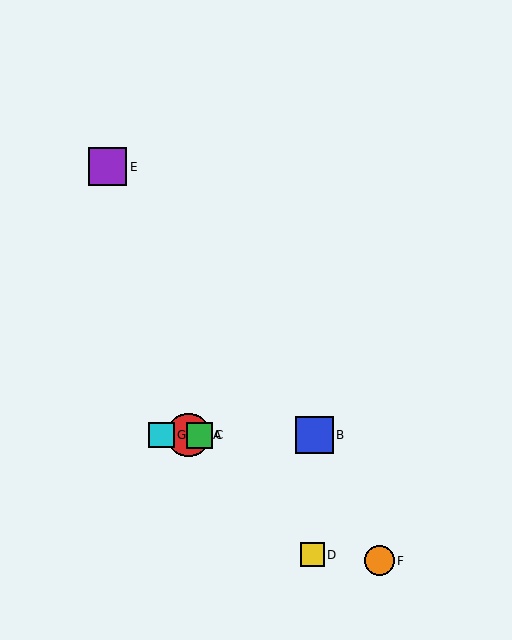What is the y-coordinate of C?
Object C is at y≈435.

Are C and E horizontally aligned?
No, C is at y≈435 and E is at y≈167.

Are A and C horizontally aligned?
Yes, both are at y≈435.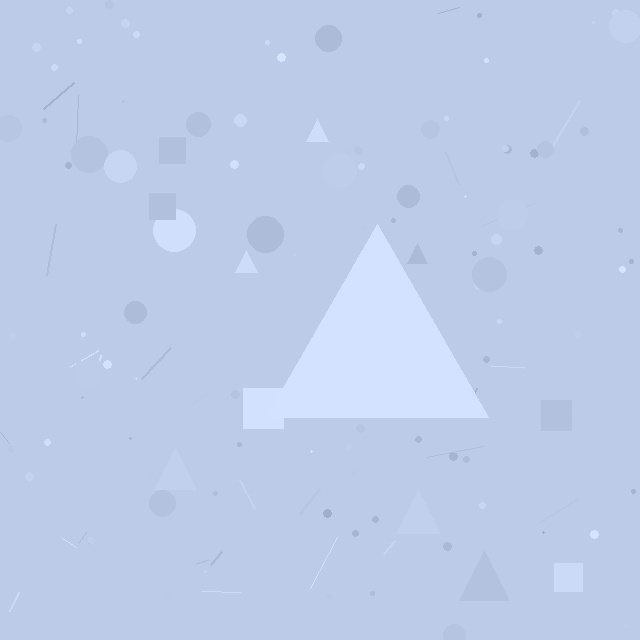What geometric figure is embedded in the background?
A triangle is embedded in the background.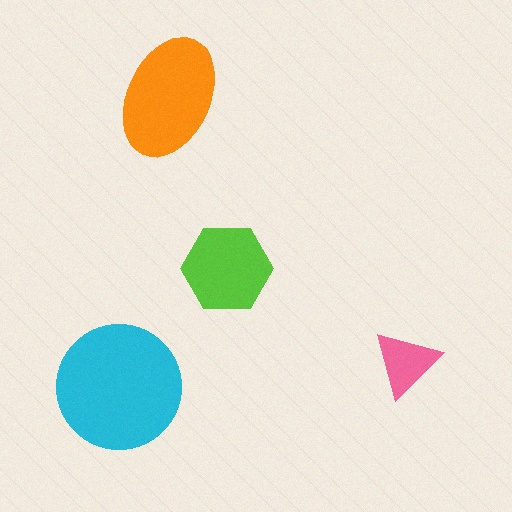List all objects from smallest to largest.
The pink triangle, the lime hexagon, the orange ellipse, the cyan circle.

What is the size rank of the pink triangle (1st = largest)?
4th.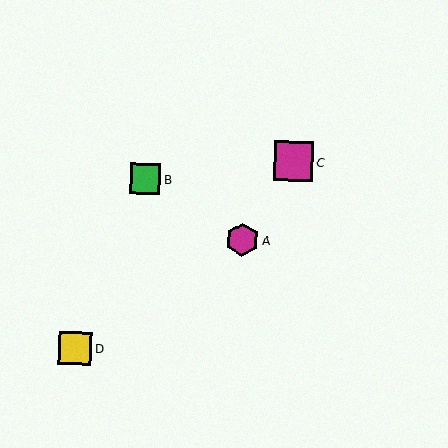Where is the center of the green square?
The center of the green square is at (145, 179).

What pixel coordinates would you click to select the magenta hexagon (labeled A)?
Click at (242, 240) to select the magenta hexagon A.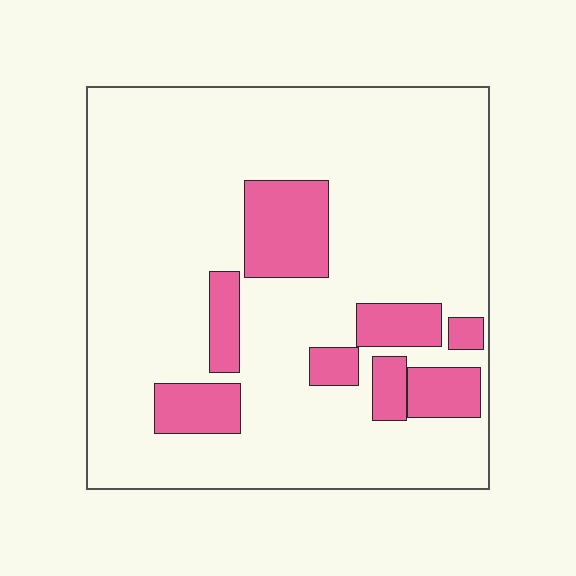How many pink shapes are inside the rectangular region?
8.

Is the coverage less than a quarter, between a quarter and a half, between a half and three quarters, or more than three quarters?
Less than a quarter.